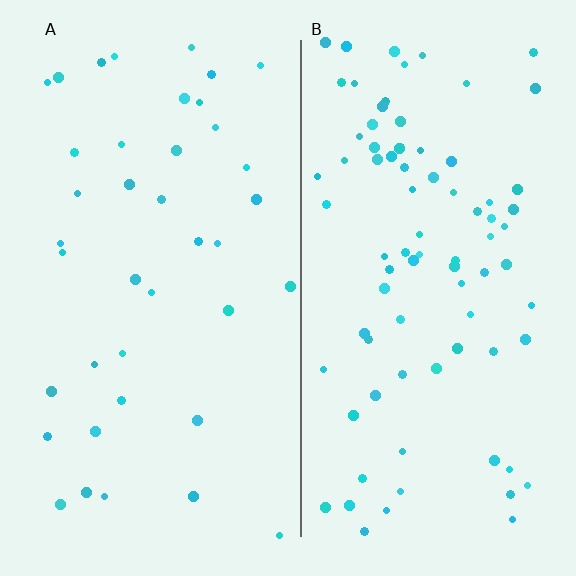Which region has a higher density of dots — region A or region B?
B (the right).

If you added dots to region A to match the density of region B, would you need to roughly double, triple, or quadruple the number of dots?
Approximately double.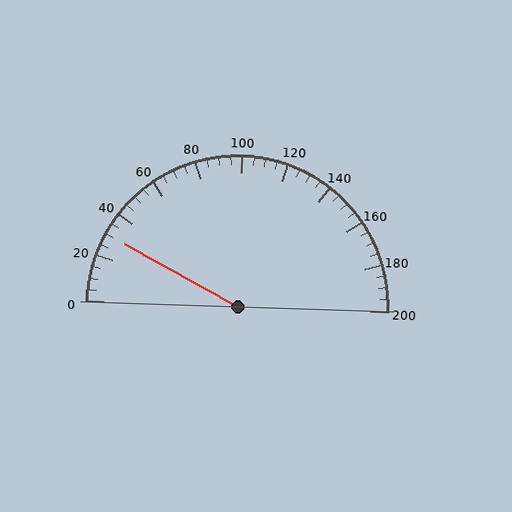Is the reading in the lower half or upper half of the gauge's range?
The reading is in the lower half of the range (0 to 200).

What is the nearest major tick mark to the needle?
The nearest major tick mark is 40.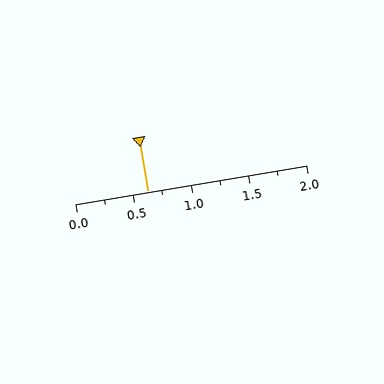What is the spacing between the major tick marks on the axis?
The major ticks are spaced 0.5 apart.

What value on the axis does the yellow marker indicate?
The marker indicates approximately 0.62.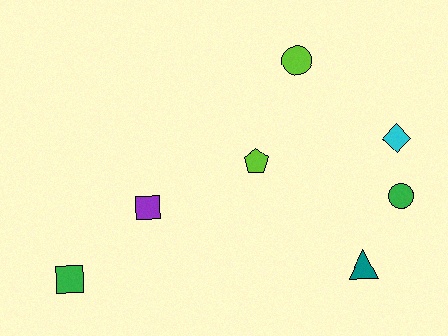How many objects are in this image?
There are 7 objects.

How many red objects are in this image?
There are no red objects.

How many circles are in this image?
There are 2 circles.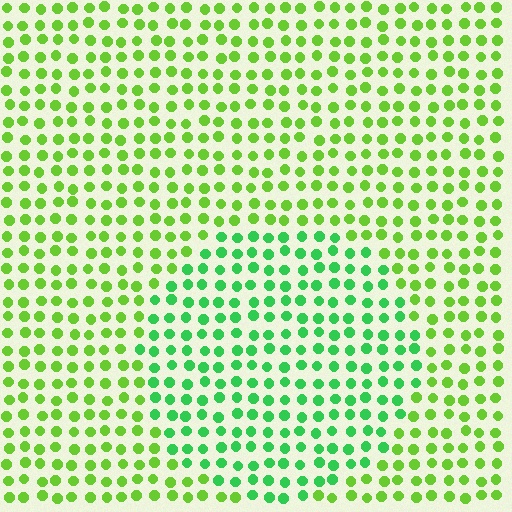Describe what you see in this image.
The image is filled with small lime elements in a uniform arrangement. A circle-shaped region is visible where the elements are tinted to a slightly different hue, forming a subtle color boundary.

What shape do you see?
I see a circle.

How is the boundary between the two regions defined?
The boundary is defined purely by a slight shift in hue (about 35 degrees). Spacing, size, and orientation are identical on both sides.